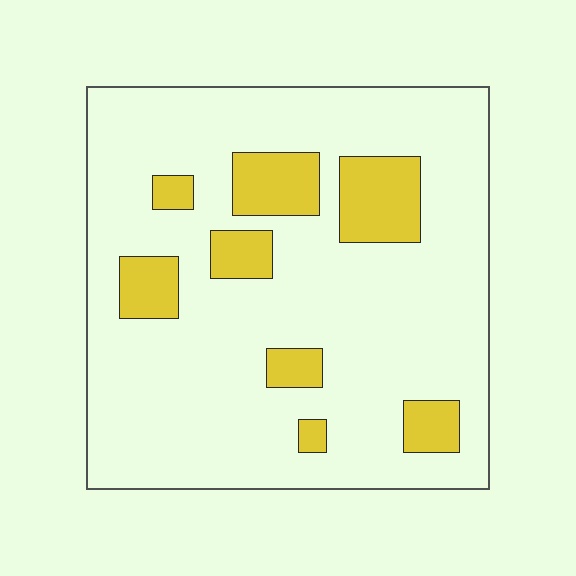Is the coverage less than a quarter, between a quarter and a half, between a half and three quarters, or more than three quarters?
Less than a quarter.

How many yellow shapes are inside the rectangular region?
8.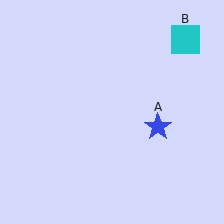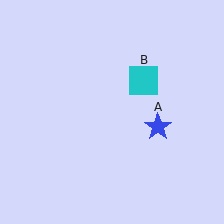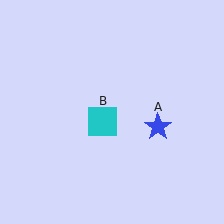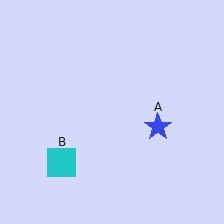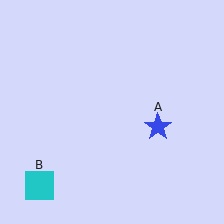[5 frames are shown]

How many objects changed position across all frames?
1 object changed position: cyan square (object B).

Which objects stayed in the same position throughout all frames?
Blue star (object A) remained stationary.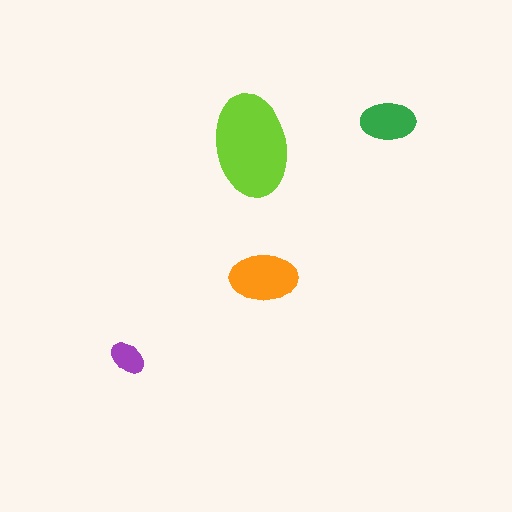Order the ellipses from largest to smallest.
the lime one, the orange one, the green one, the purple one.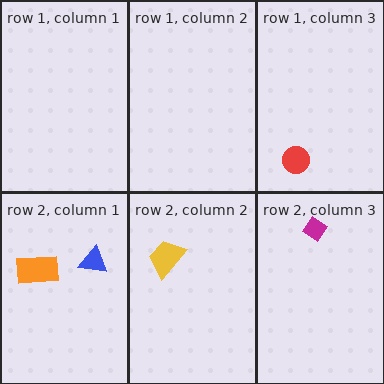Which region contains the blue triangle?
The row 2, column 1 region.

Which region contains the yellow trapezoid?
The row 2, column 2 region.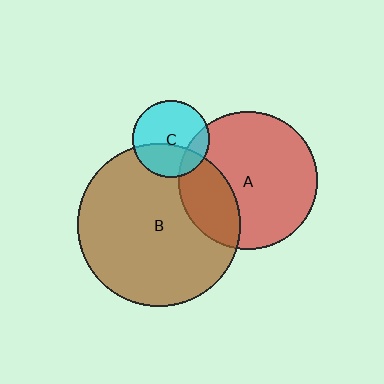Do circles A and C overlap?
Yes.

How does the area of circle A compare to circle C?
Approximately 3.3 times.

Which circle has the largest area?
Circle B (brown).